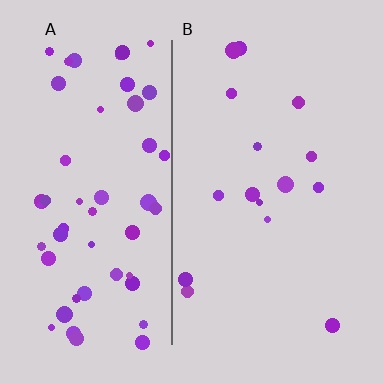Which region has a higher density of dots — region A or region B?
A (the left).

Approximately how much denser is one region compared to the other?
Approximately 3.4× — region A over region B.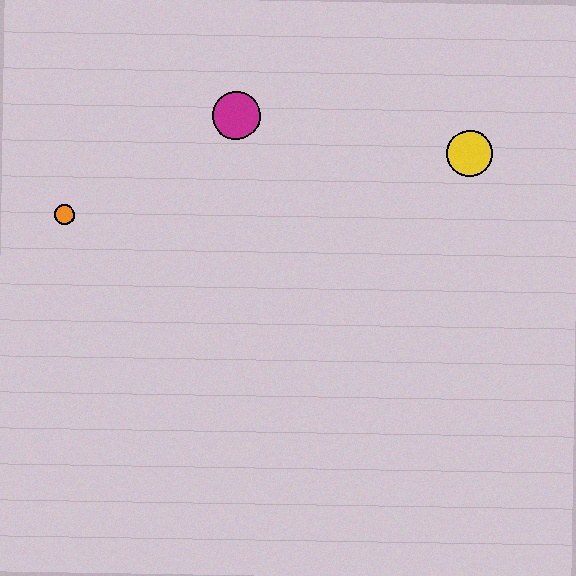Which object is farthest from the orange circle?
The yellow circle is farthest from the orange circle.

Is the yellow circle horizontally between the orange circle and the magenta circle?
No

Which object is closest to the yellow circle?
The magenta circle is closest to the yellow circle.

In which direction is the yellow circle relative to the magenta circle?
The yellow circle is to the right of the magenta circle.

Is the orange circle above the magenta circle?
No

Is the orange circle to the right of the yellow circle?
No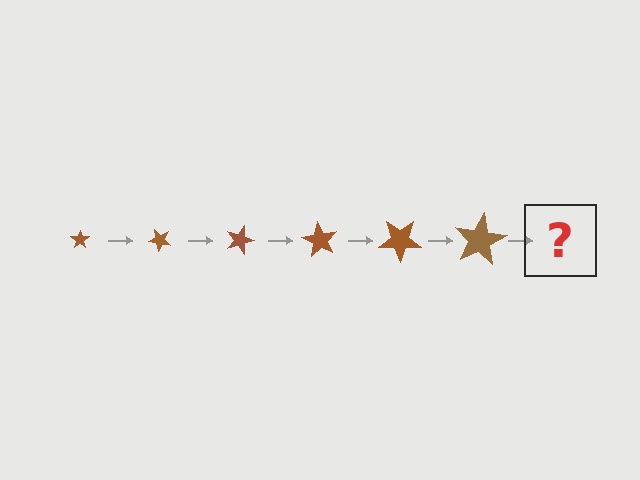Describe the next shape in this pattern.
It should be a star, larger than the previous one and rotated 270 degrees from the start.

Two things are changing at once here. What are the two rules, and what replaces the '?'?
The two rules are that the star grows larger each step and it rotates 45 degrees each step. The '?' should be a star, larger than the previous one and rotated 270 degrees from the start.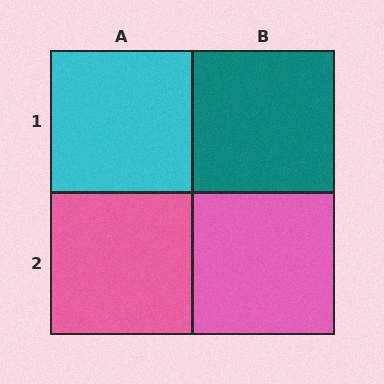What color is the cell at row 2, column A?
Pink.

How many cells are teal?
1 cell is teal.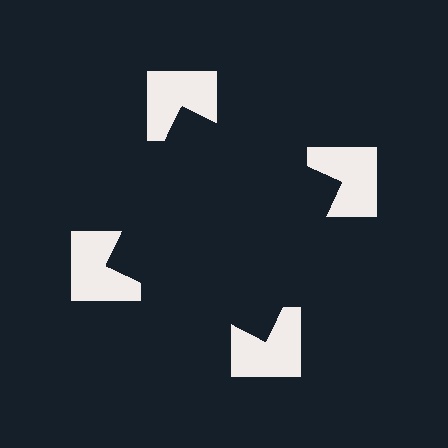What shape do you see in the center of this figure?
An illusory square — its edges are inferred from the aligned wedge cuts in the notched squares, not physically drawn.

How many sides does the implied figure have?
4 sides.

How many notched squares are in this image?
There are 4 — one at each vertex of the illusory square.